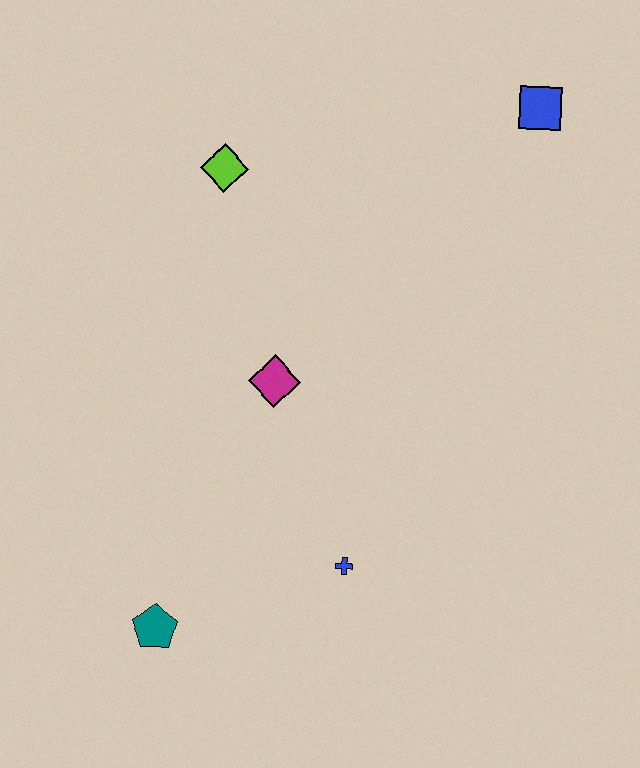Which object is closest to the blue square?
The lime diamond is closest to the blue square.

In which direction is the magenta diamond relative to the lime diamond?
The magenta diamond is below the lime diamond.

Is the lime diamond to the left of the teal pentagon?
No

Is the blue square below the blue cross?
No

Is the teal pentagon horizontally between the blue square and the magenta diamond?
No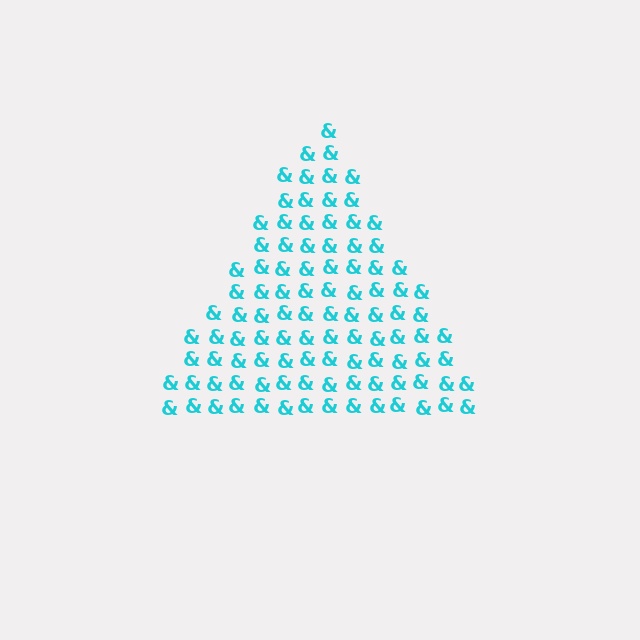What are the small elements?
The small elements are ampersands.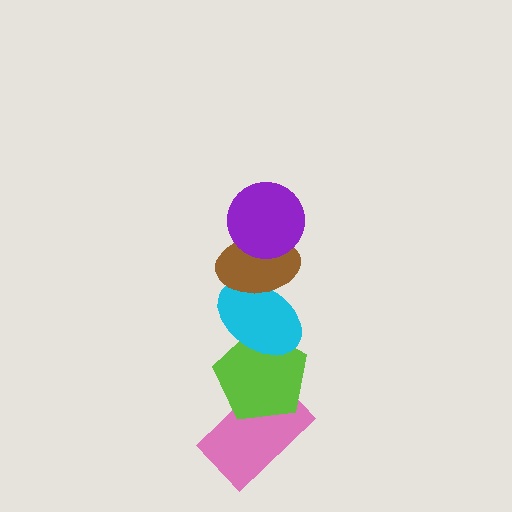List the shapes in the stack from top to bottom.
From top to bottom: the purple circle, the brown ellipse, the cyan ellipse, the lime pentagon, the pink rectangle.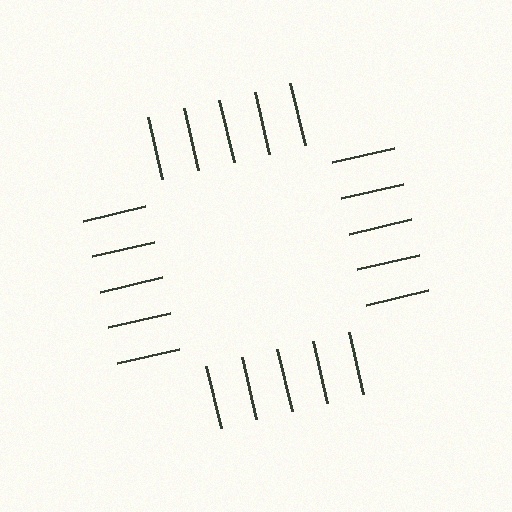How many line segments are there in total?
20 — 5 along each of the 4 edges.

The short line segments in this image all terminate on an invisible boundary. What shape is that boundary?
An illusory square — the line segments terminate on its edges but no continuous stroke is drawn.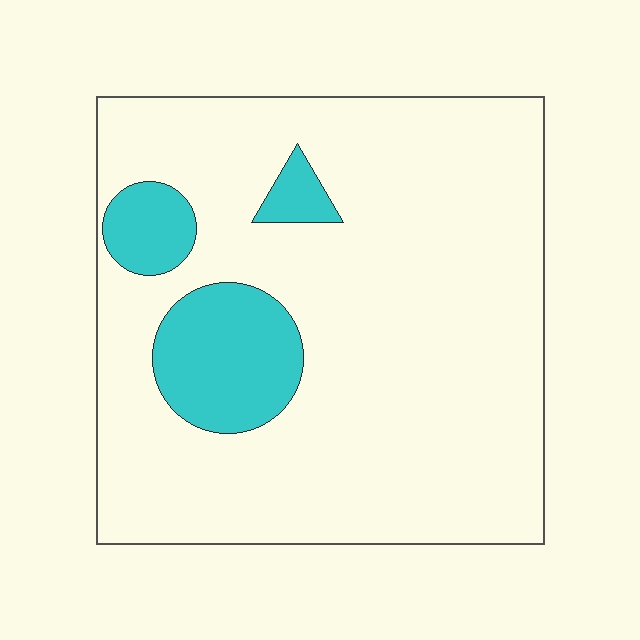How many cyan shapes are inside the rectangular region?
3.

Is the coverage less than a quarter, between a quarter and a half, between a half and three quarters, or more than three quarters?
Less than a quarter.